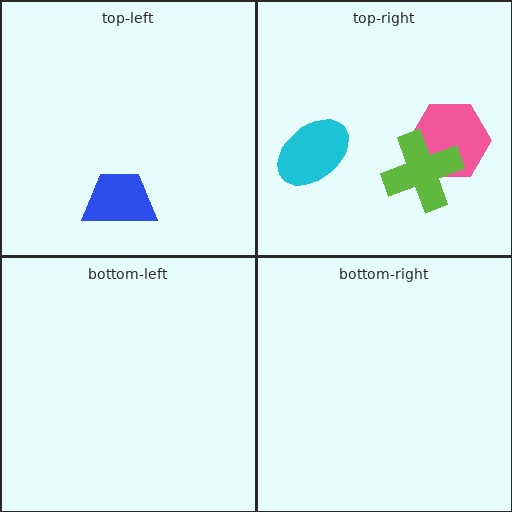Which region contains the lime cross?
The top-right region.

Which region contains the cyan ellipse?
The top-right region.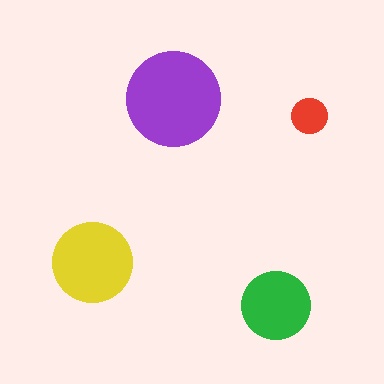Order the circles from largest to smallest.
the purple one, the yellow one, the green one, the red one.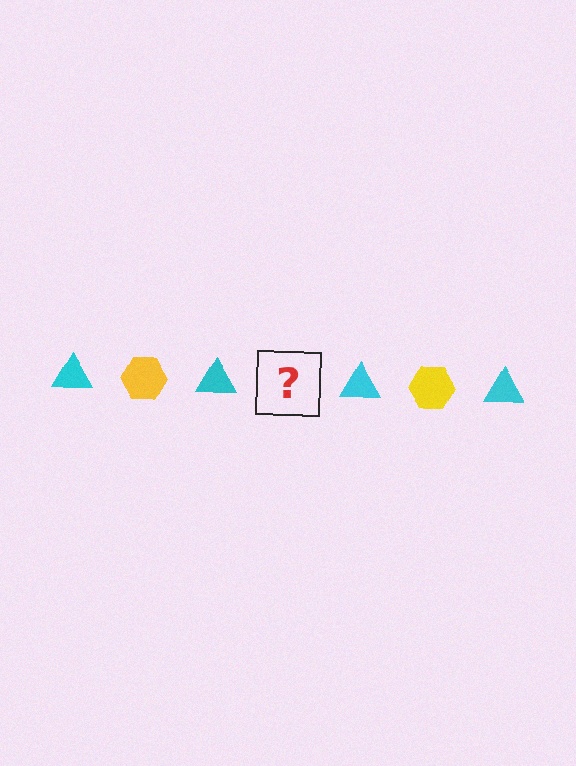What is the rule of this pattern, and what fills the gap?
The rule is that the pattern alternates between cyan triangle and yellow hexagon. The gap should be filled with a yellow hexagon.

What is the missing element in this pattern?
The missing element is a yellow hexagon.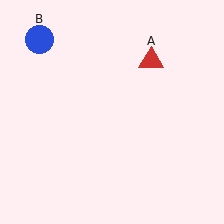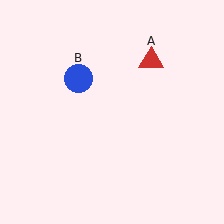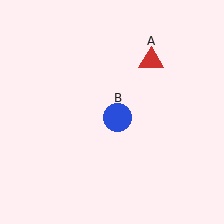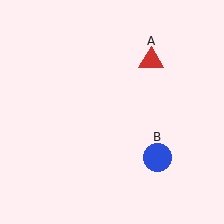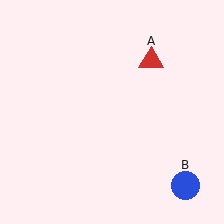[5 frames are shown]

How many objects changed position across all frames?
1 object changed position: blue circle (object B).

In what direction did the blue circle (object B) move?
The blue circle (object B) moved down and to the right.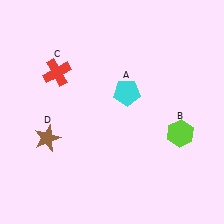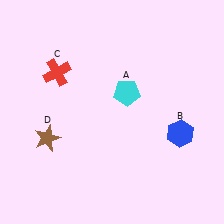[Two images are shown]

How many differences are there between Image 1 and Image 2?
There is 1 difference between the two images.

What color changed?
The hexagon (B) changed from lime in Image 1 to blue in Image 2.